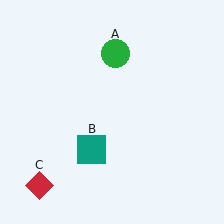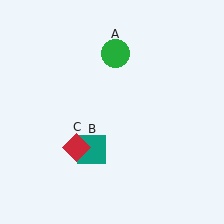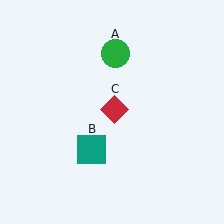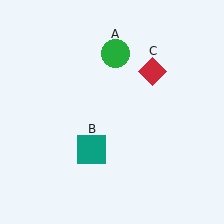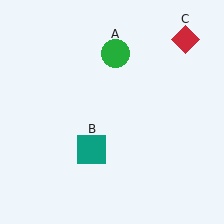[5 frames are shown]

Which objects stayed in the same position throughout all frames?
Green circle (object A) and teal square (object B) remained stationary.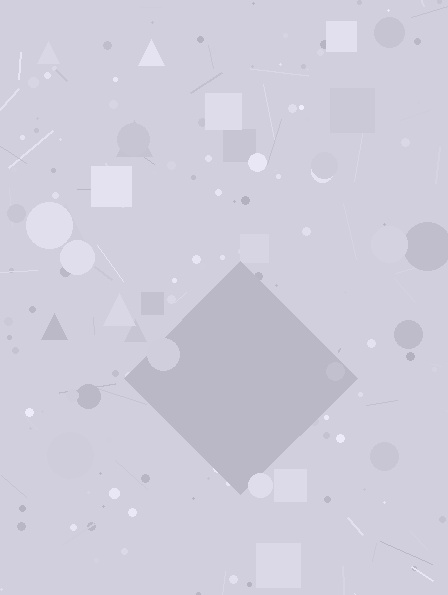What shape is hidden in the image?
A diamond is hidden in the image.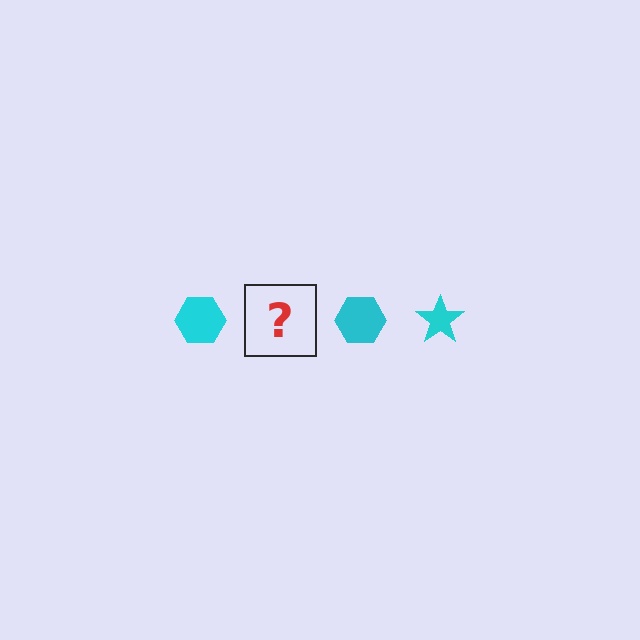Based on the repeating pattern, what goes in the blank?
The blank should be a cyan star.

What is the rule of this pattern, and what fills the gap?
The rule is that the pattern cycles through hexagon, star shapes in cyan. The gap should be filled with a cyan star.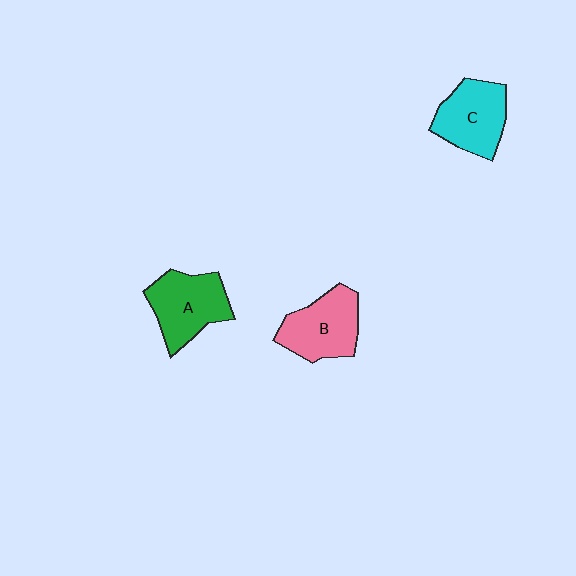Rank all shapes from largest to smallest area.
From largest to smallest: A (green), B (pink), C (cyan).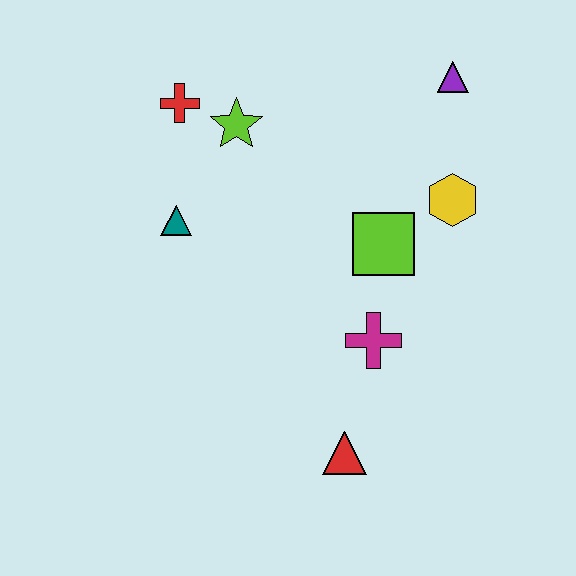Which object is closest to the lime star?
The red cross is closest to the lime star.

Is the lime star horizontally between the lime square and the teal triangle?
Yes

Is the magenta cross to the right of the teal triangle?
Yes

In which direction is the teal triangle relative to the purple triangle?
The teal triangle is to the left of the purple triangle.